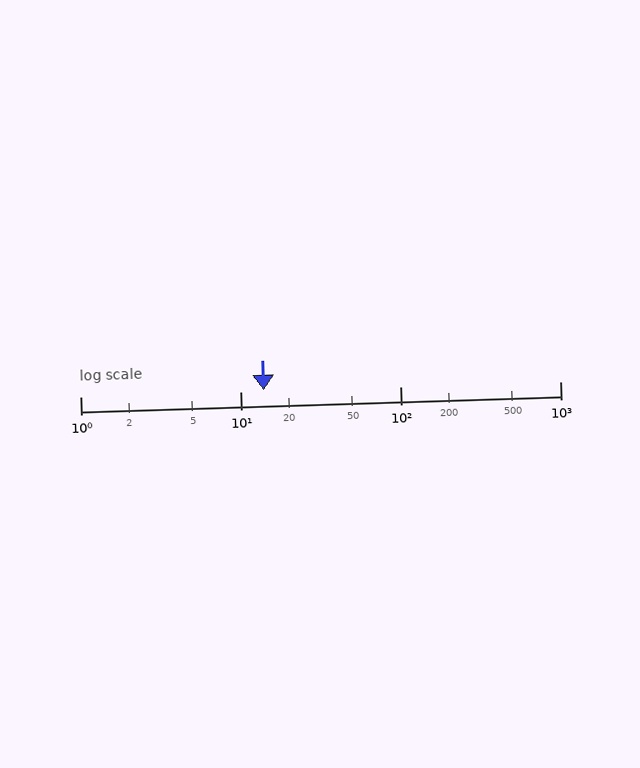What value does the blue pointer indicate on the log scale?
The pointer indicates approximately 14.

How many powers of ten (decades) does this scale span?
The scale spans 3 decades, from 1 to 1000.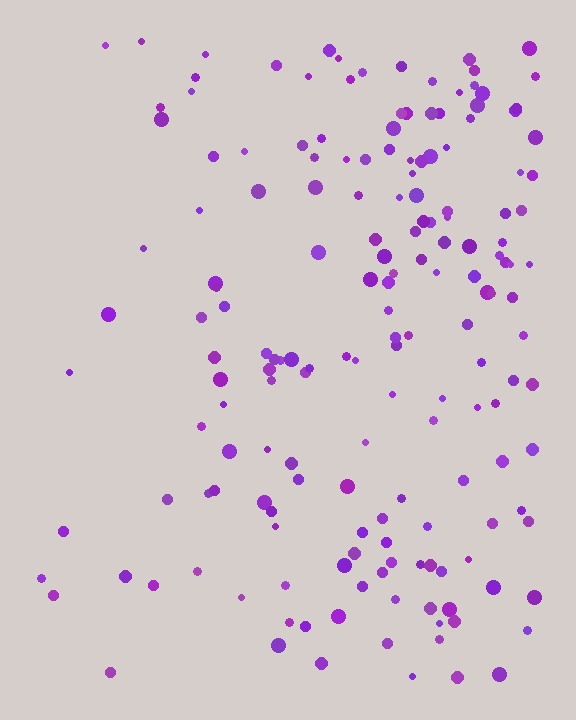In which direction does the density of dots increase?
From left to right, with the right side densest.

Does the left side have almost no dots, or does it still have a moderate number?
Still a moderate number, just noticeably fewer than the right.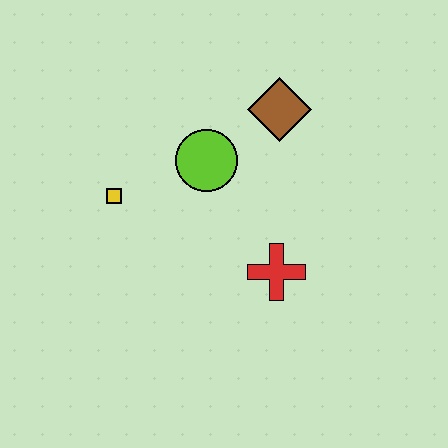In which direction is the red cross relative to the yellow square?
The red cross is to the right of the yellow square.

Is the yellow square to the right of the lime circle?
No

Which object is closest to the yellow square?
The lime circle is closest to the yellow square.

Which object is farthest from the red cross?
The yellow square is farthest from the red cross.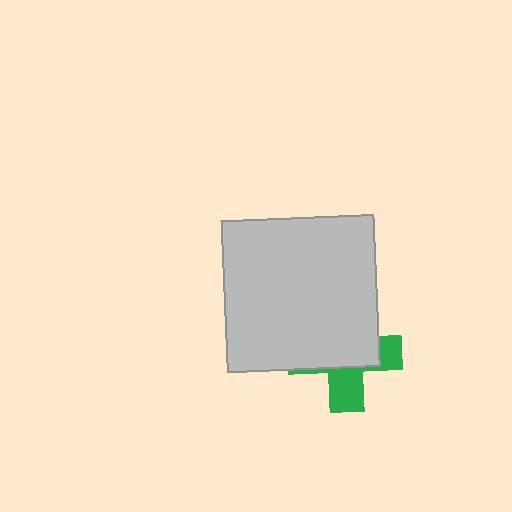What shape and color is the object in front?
The object in front is a light gray square.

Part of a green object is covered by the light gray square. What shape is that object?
It is a cross.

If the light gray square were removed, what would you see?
You would see the complete green cross.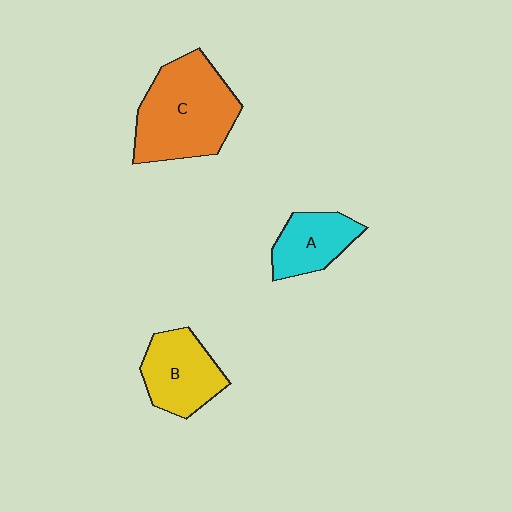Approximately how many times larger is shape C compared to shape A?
Approximately 2.0 times.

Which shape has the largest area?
Shape C (orange).